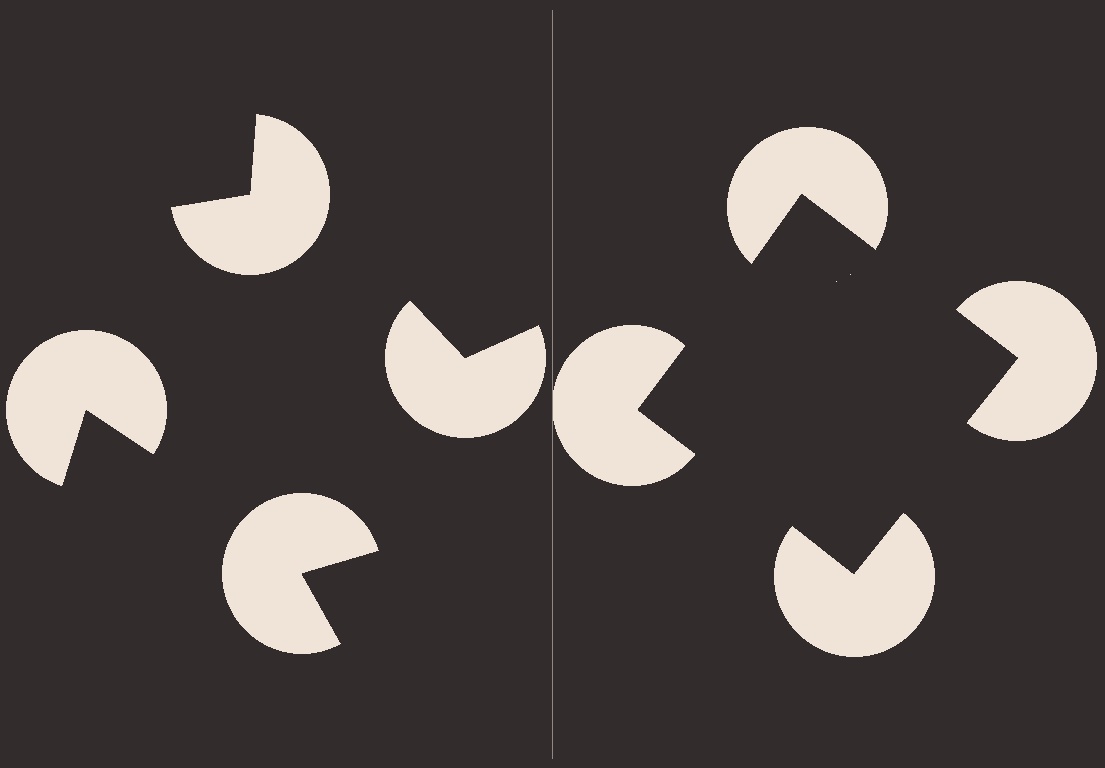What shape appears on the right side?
An illusory square.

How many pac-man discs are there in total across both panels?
8 — 4 on each side.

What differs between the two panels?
The pac-man discs are positioned identically on both sides; only the wedge orientations differ. On the right they align to a square; on the left they are misaligned.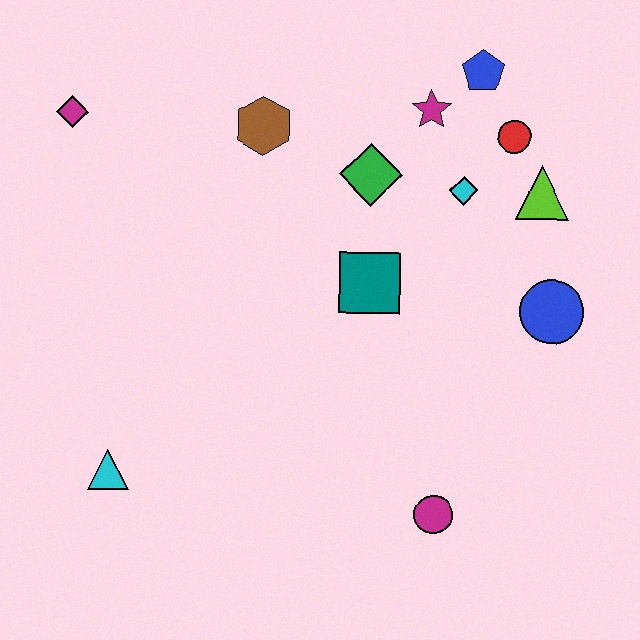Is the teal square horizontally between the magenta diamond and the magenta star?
Yes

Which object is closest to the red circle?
The lime triangle is closest to the red circle.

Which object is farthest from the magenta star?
The cyan triangle is farthest from the magenta star.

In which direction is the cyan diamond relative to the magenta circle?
The cyan diamond is above the magenta circle.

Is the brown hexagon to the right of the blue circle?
No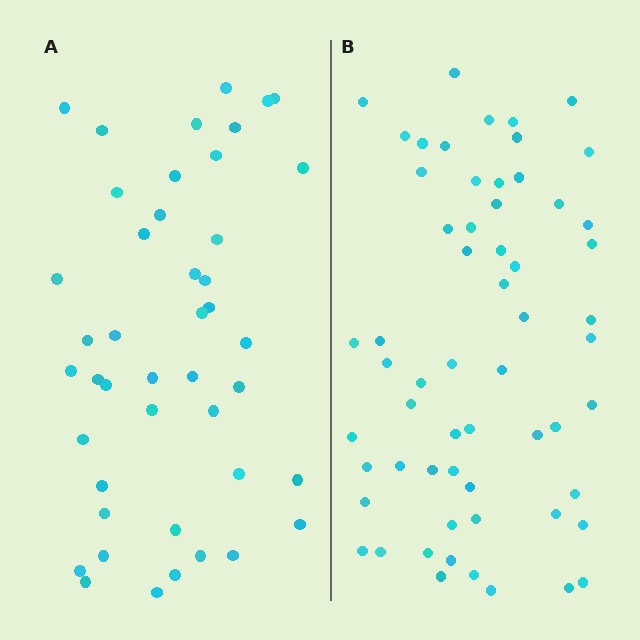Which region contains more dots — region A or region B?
Region B (the right region) has more dots.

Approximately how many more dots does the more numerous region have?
Region B has approximately 15 more dots than region A.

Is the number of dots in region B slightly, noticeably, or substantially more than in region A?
Region B has noticeably more, but not dramatically so. The ratio is roughly 1.4 to 1.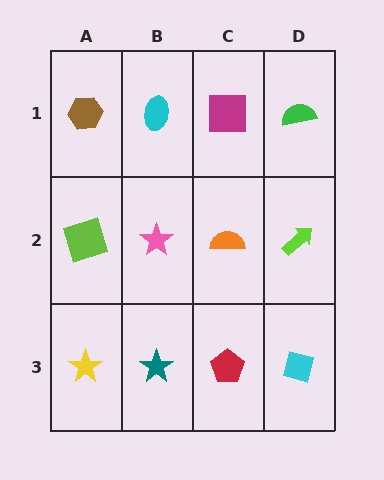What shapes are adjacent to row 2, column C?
A magenta square (row 1, column C), a red pentagon (row 3, column C), a pink star (row 2, column B), a lime arrow (row 2, column D).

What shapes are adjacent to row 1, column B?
A pink star (row 2, column B), a brown hexagon (row 1, column A), a magenta square (row 1, column C).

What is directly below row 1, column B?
A pink star.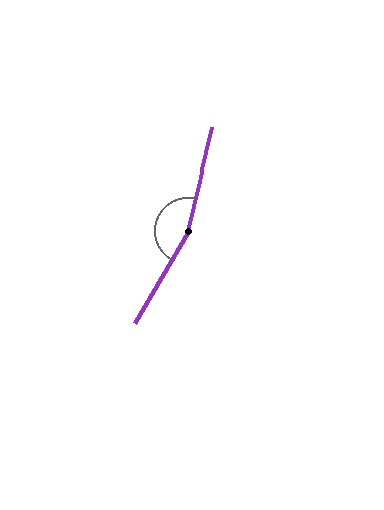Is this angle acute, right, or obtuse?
It is obtuse.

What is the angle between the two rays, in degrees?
Approximately 164 degrees.